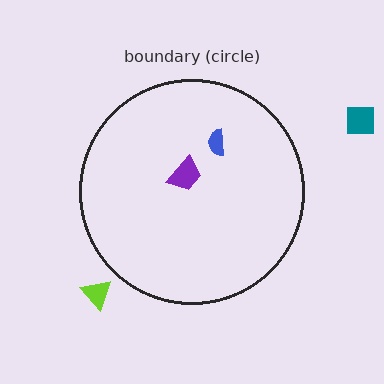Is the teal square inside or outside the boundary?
Outside.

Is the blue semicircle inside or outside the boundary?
Inside.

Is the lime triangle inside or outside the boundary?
Outside.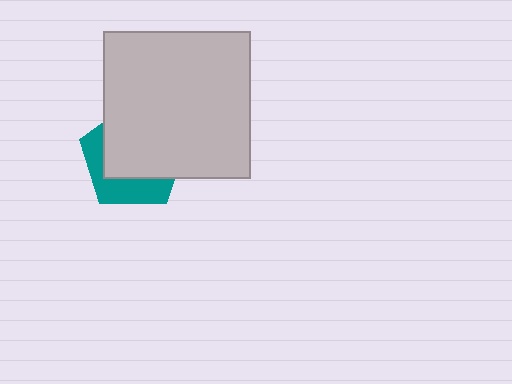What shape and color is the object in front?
The object in front is a light gray square.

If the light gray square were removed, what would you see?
You would see the complete teal pentagon.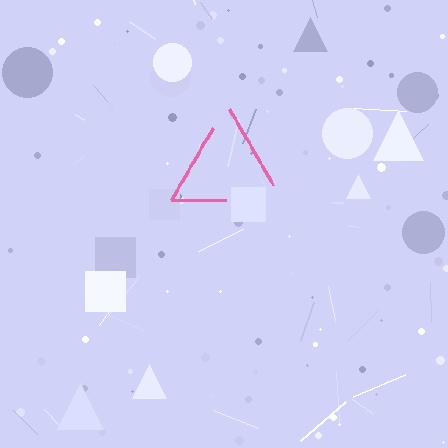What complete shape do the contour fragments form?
The contour fragments form a triangle.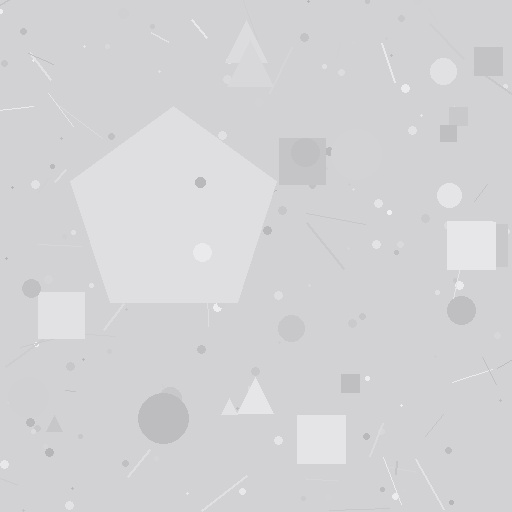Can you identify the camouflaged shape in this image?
The camouflaged shape is a pentagon.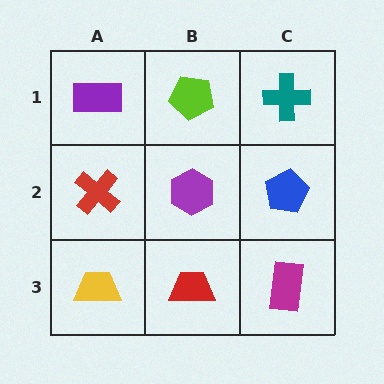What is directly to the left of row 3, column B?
A yellow trapezoid.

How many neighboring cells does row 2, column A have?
3.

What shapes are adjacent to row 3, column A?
A red cross (row 2, column A), a red trapezoid (row 3, column B).